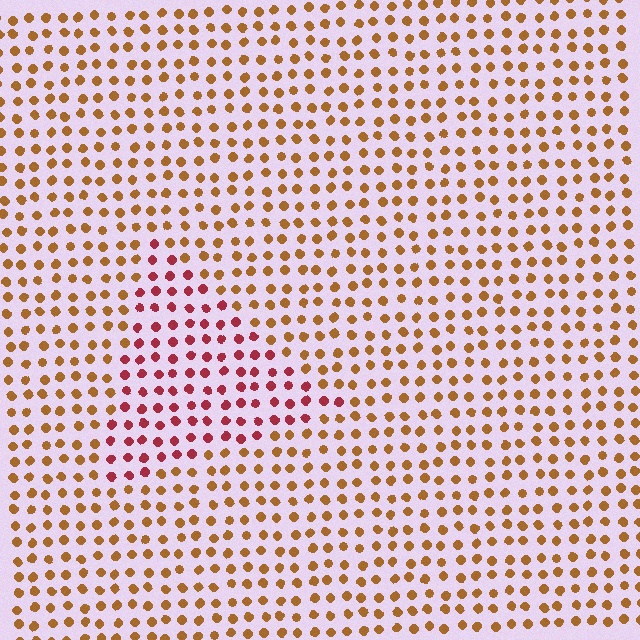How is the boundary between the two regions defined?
The boundary is defined purely by a slight shift in hue (about 42 degrees). Spacing, size, and orientation are identical on both sides.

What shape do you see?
I see a triangle.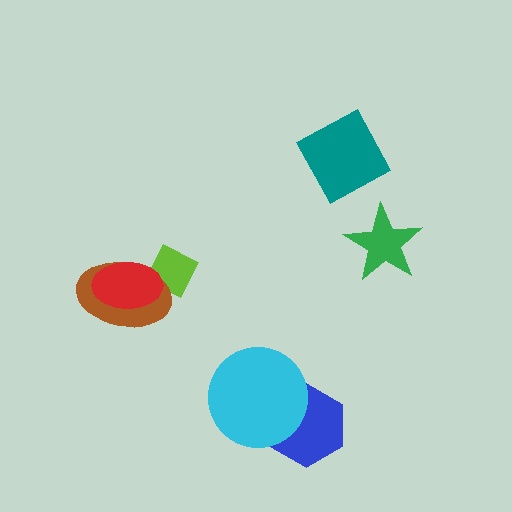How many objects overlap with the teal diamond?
0 objects overlap with the teal diamond.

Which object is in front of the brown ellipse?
The red ellipse is in front of the brown ellipse.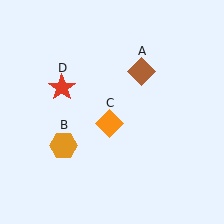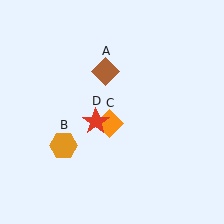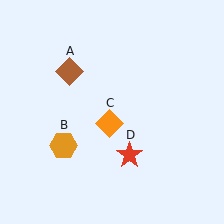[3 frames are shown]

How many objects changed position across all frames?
2 objects changed position: brown diamond (object A), red star (object D).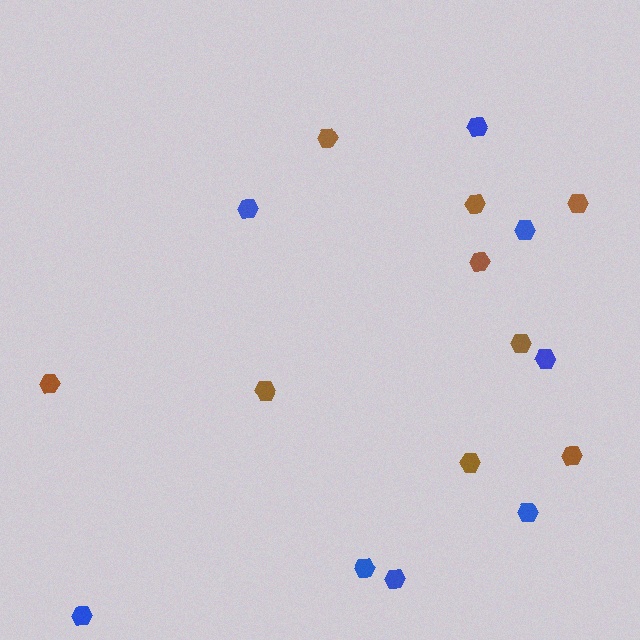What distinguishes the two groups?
There are 2 groups: one group of brown hexagons (9) and one group of blue hexagons (8).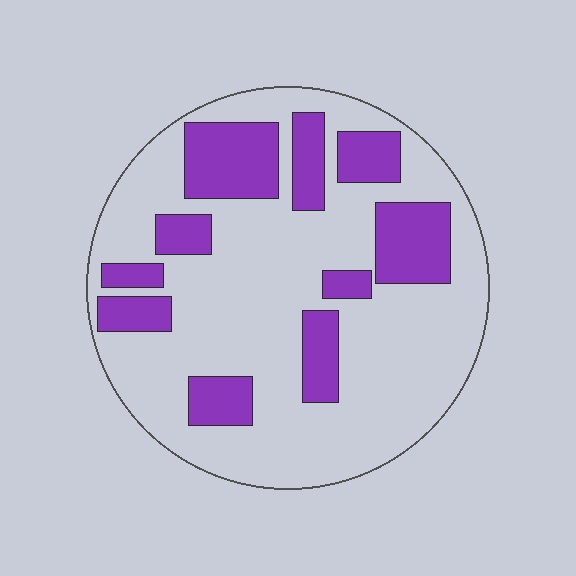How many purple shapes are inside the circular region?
10.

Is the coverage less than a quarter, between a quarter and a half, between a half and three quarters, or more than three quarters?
Between a quarter and a half.